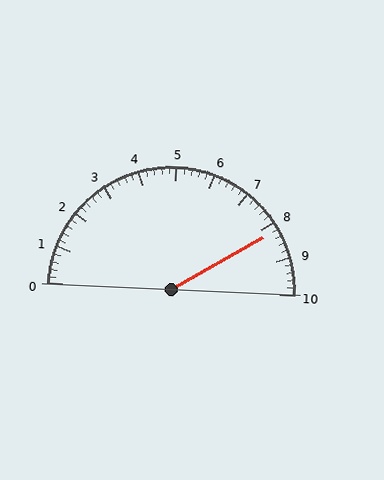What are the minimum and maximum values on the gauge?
The gauge ranges from 0 to 10.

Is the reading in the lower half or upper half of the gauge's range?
The reading is in the upper half of the range (0 to 10).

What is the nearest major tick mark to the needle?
The nearest major tick mark is 8.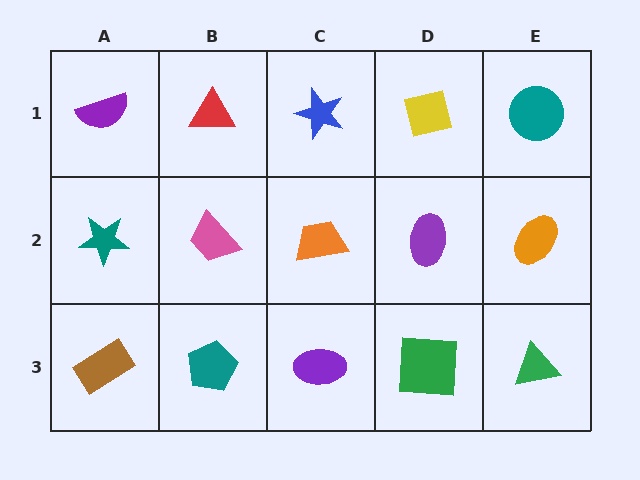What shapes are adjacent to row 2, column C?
A blue star (row 1, column C), a purple ellipse (row 3, column C), a pink trapezoid (row 2, column B), a purple ellipse (row 2, column D).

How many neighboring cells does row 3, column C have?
3.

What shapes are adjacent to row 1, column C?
An orange trapezoid (row 2, column C), a red triangle (row 1, column B), a yellow square (row 1, column D).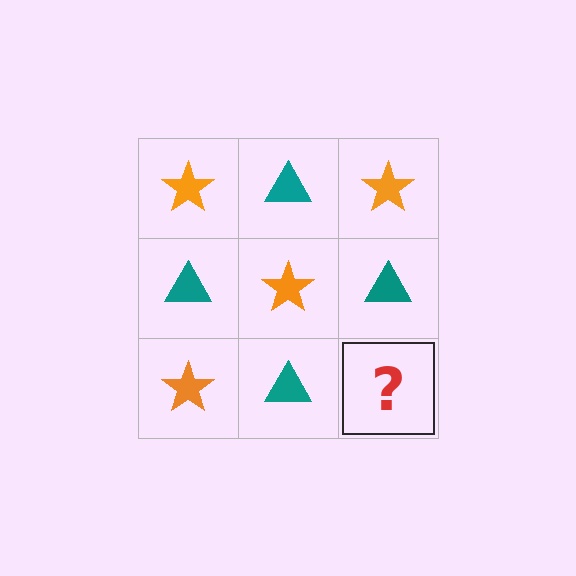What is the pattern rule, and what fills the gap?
The rule is that it alternates orange star and teal triangle in a checkerboard pattern. The gap should be filled with an orange star.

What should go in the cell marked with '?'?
The missing cell should contain an orange star.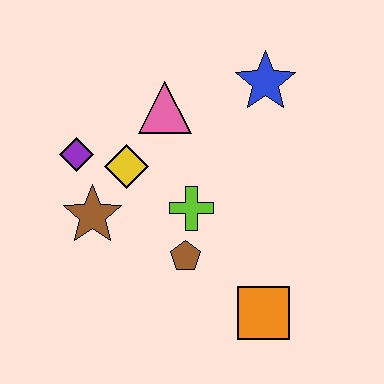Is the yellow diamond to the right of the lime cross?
No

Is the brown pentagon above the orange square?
Yes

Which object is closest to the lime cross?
The brown pentagon is closest to the lime cross.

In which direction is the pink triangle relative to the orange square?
The pink triangle is above the orange square.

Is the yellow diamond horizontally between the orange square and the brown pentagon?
No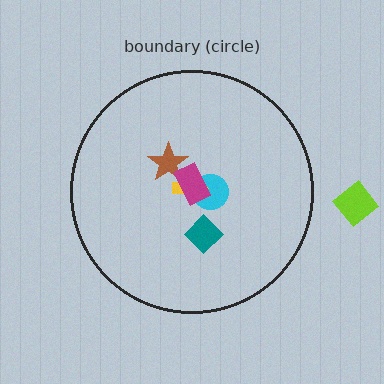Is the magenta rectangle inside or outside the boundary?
Inside.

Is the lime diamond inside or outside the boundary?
Outside.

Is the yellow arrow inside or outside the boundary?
Inside.